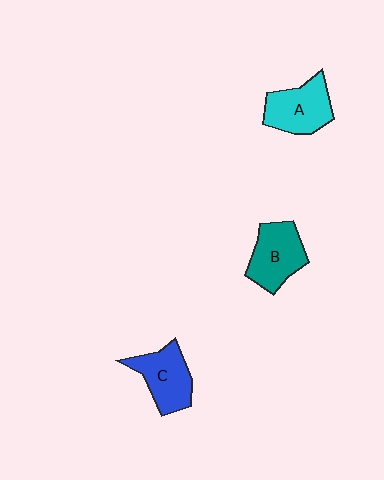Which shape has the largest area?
Shape A (cyan).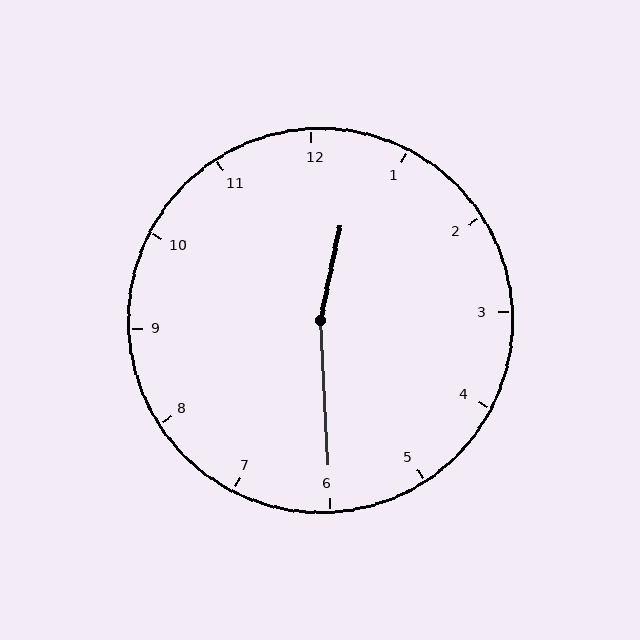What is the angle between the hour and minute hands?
Approximately 165 degrees.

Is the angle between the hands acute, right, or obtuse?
It is obtuse.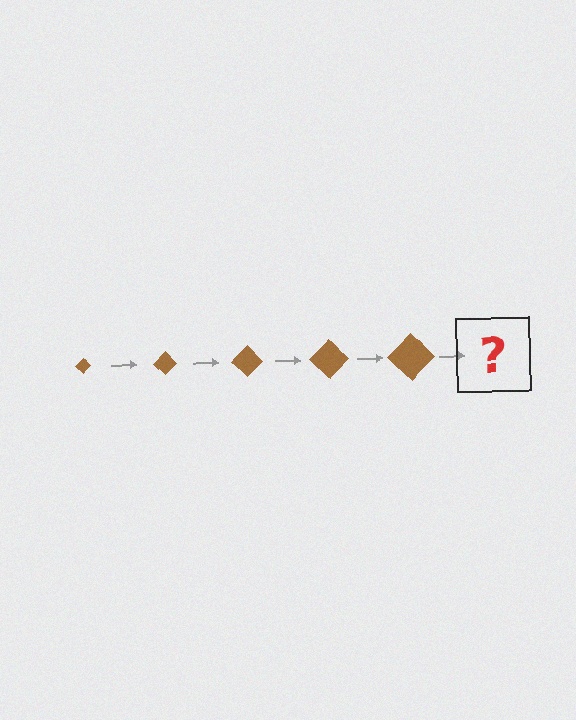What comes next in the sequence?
The next element should be a brown diamond, larger than the previous one.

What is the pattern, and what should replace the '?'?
The pattern is that the diamond gets progressively larger each step. The '?' should be a brown diamond, larger than the previous one.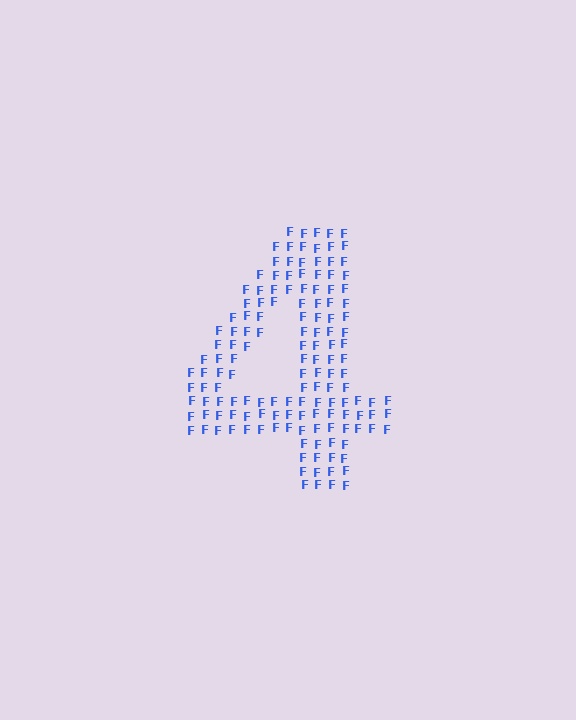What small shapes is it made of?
It is made of small letter F's.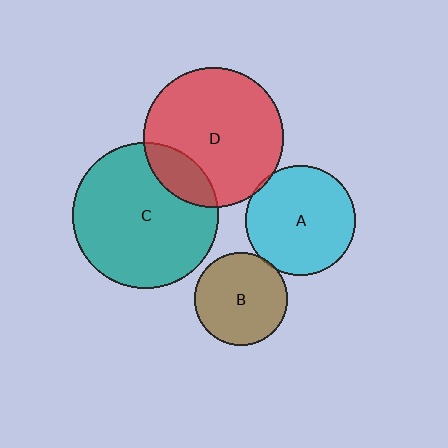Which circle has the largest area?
Circle C (teal).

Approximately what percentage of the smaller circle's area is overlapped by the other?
Approximately 5%.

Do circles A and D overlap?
Yes.